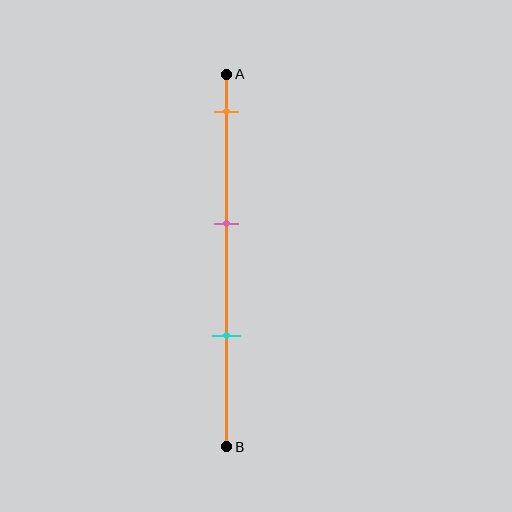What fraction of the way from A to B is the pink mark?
The pink mark is approximately 40% (0.4) of the way from A to B.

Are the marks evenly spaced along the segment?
Yes, the marks are approximately evenly spaced.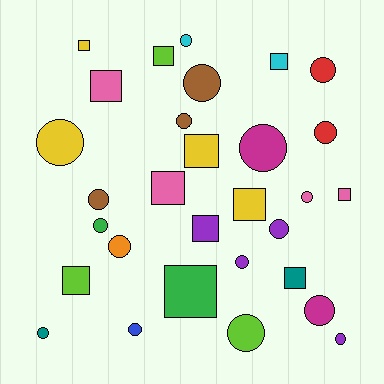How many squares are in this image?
There are 12 squares.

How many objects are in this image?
There are 30 objects.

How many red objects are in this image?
There are 2 red objects.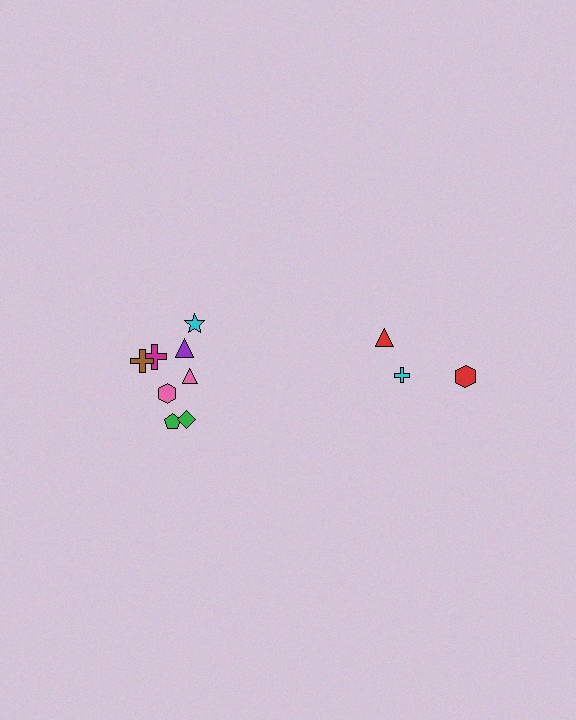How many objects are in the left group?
There are 8 objects.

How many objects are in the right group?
There are 3 objects.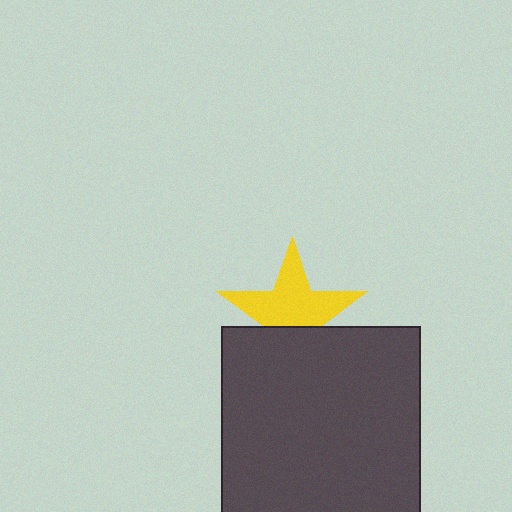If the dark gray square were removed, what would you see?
You would see the complete yellow star.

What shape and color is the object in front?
The object in front is a dark gray square.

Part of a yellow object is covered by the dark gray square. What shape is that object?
It is a star.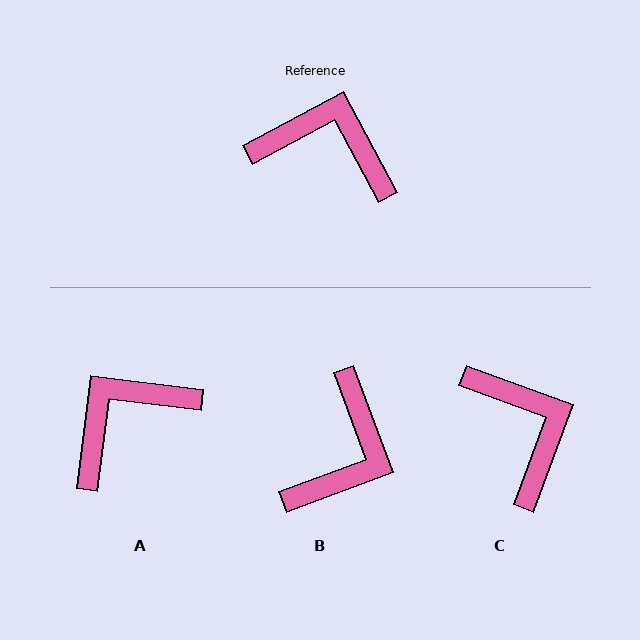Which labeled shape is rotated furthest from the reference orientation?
B, about 98 degrees away.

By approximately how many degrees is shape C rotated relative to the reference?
Approximately 48 degrees clockwise.